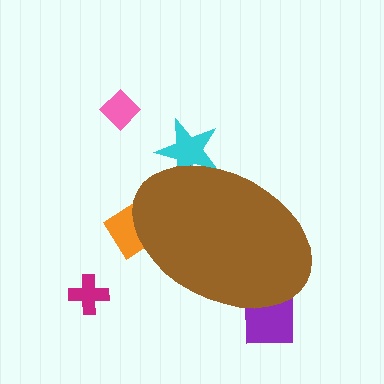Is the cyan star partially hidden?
Yes, the cyan star is partially hidden behind the brown ellipse.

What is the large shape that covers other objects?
A brown ellipse.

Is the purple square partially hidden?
Yes, the purple square is partially hidden behind the brown ellipse.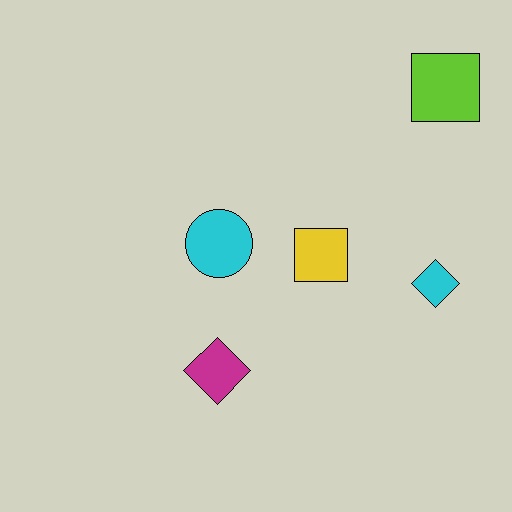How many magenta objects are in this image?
There is 1 magenta object.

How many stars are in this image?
There are no stars.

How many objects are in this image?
There are 5 objects.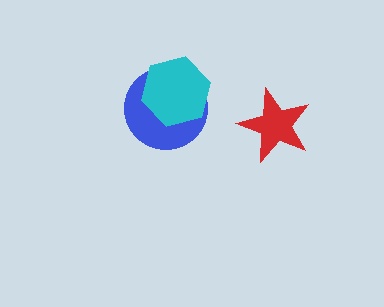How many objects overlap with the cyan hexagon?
1 object overlaps with the cyan hexagon.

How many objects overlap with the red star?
0 objects overlap with the red star.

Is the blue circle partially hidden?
Yes, it is partially covered by another shape.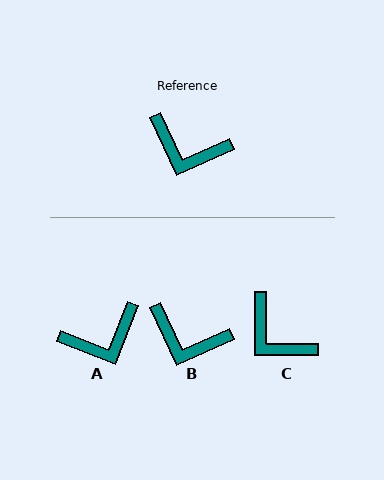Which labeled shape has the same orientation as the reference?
B.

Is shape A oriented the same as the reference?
No, it is off by about 44 degrees.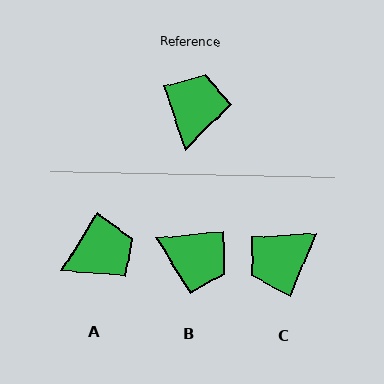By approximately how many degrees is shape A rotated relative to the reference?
Approximately 50 degrees clockwise.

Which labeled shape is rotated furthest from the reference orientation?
C, about 138 degrees away.